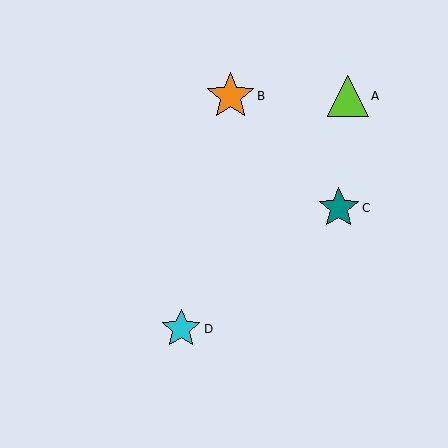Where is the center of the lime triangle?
The center of the lime triangle is at (348, 96).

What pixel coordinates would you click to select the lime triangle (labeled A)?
Click at (348, 96) to select the lime triangle A.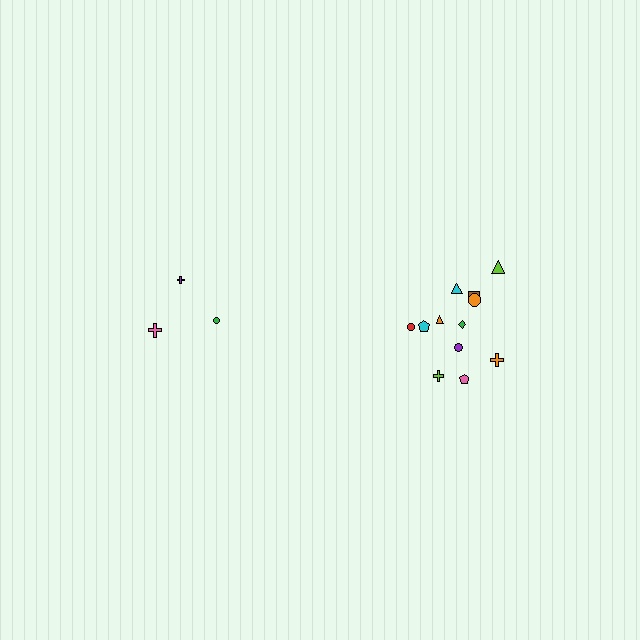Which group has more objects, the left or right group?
The right group.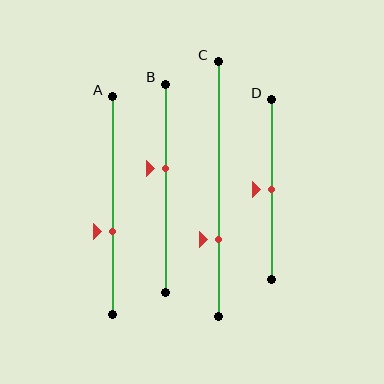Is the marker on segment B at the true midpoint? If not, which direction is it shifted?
No, the marker on segment B is shifted upward by about 9% of the segment length.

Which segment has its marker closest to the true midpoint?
Segment D has its marker closest to the true midpoint.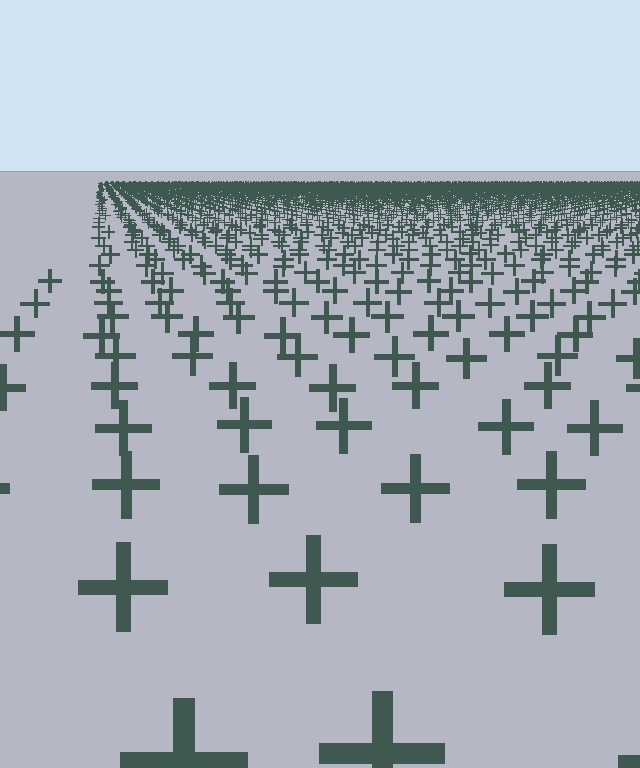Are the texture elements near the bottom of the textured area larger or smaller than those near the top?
Larger. Near the bottom, elements are closer to the viewer and appear at a bigger on-screen size.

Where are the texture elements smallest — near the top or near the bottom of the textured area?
Near the top.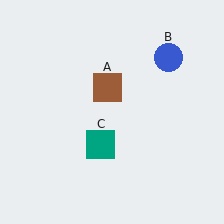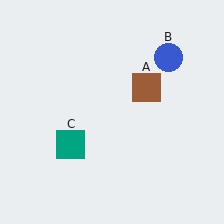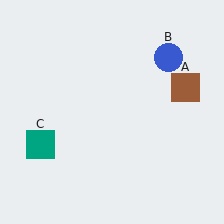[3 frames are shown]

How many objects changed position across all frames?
2 objects changed position: brown square (object A), teal square (object C).